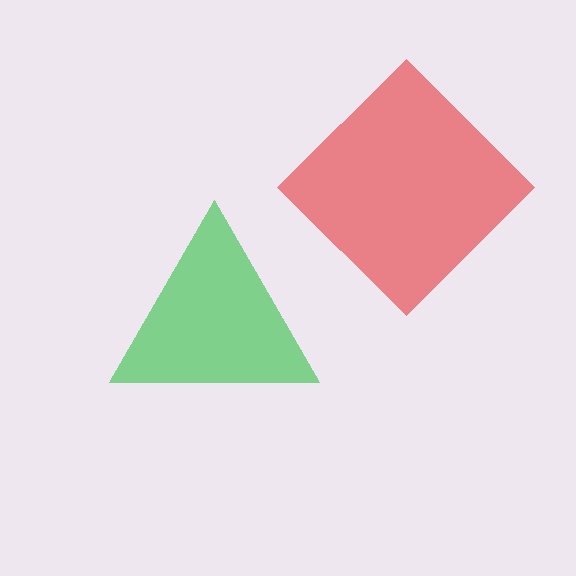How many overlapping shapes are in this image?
There are 2 overlapping shapes in the image.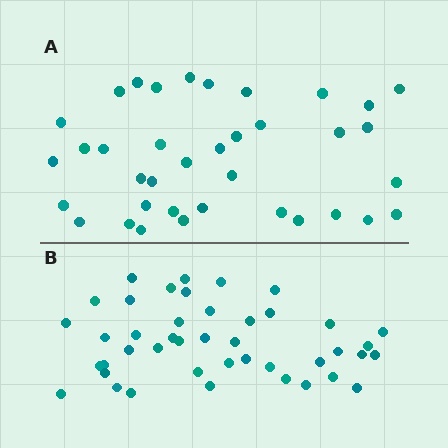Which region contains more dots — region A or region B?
Region B (the bottom region) has more dots.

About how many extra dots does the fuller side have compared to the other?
Region B has about 6 more dots than region A.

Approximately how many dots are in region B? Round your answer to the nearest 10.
About 40 dots. (The exact count is 43, which rounds to 40.)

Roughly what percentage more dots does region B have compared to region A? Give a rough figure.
About 15% more.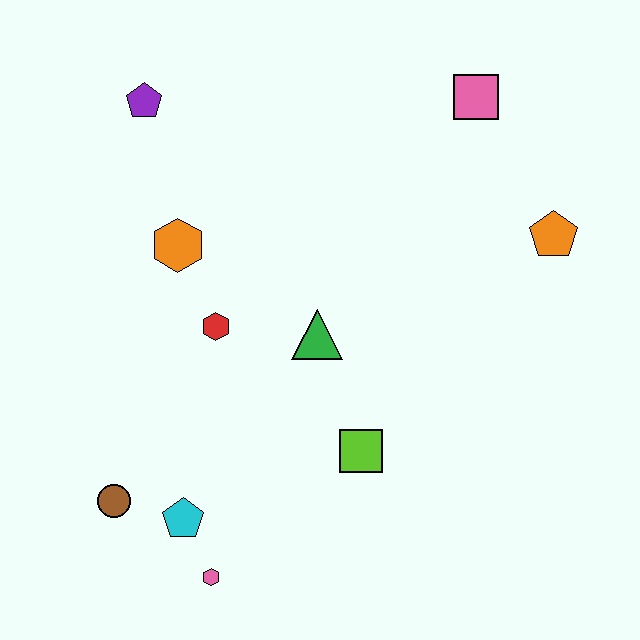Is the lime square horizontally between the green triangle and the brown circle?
No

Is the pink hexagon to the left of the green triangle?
Yes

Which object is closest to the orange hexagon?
The red hexagon is closest to the orange hexagon.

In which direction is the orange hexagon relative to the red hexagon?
The orange hexagon is above the red hexagon.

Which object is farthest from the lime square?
The purple pentagon is farthest from the lime square.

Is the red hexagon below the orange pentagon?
Yes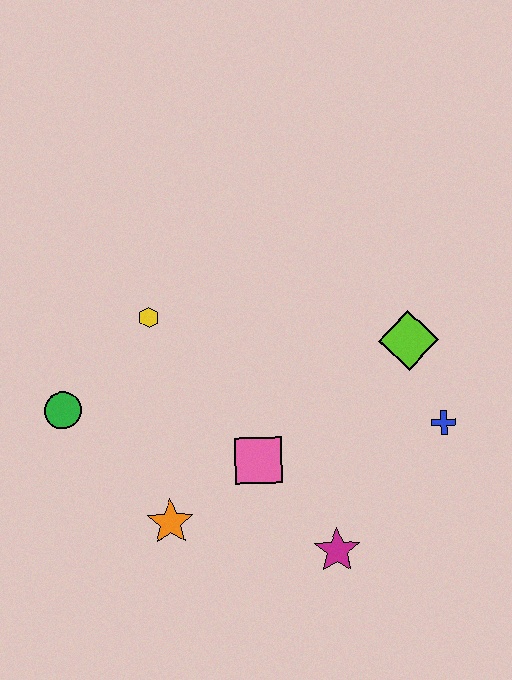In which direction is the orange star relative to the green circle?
The orange star is below the green circle.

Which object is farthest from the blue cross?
The green circle is farthest from the blue cross.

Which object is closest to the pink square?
The orange star is closest to the pink square.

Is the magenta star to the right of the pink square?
Yes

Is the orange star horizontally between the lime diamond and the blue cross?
No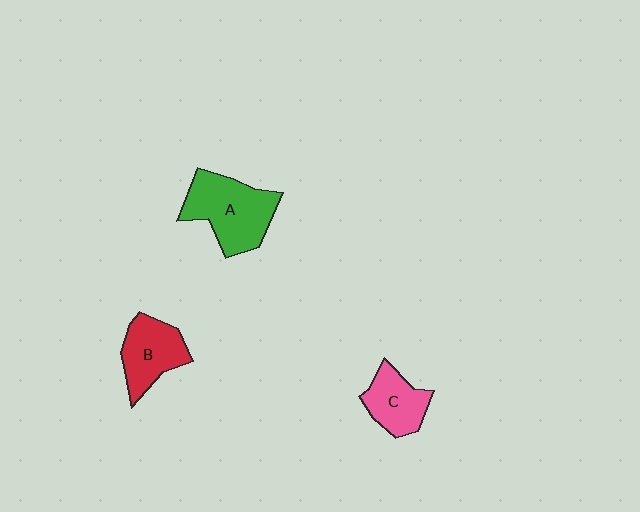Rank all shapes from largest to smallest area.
From largest to smallest: A (green), B (red), C (pink).